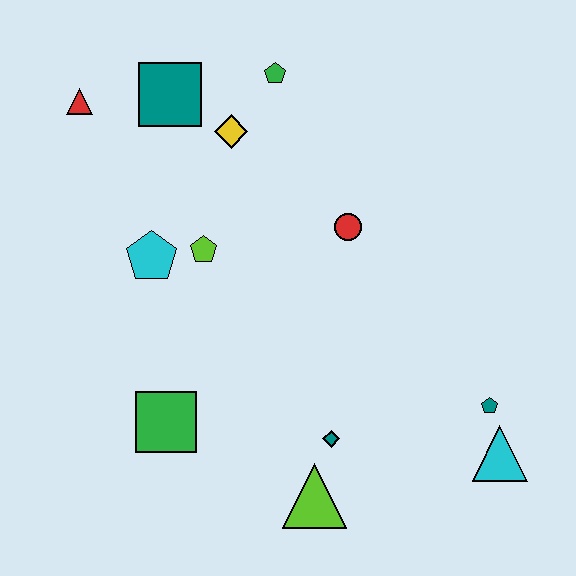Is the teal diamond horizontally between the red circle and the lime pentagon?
Yes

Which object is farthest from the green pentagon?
The cyan triangle is farthest from the green pentagon.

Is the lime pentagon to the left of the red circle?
Yes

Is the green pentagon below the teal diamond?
No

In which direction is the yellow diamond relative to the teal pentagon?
The yellow diamond is above the teal pentagon.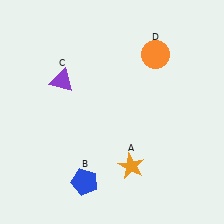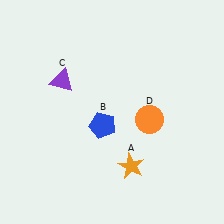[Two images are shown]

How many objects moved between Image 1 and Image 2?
2 objects moved between the two images.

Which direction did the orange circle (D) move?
The orange circle (D) moved down.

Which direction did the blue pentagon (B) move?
The blue pentagon (B) moved up.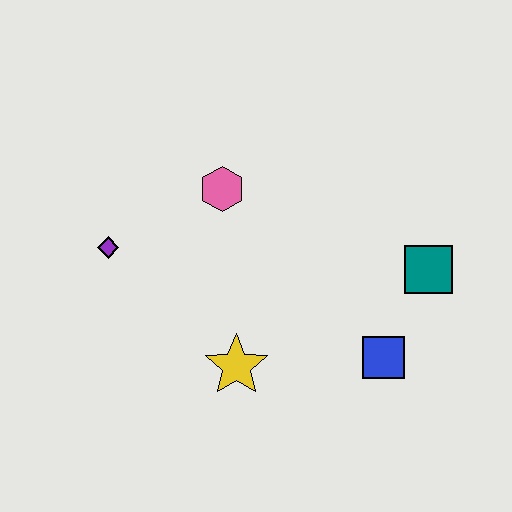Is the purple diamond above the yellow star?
Yes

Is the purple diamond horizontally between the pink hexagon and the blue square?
No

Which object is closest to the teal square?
The blue square is closest to the teal square.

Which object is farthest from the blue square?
The purple diamond is farthest from the blue square.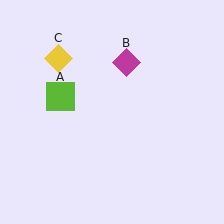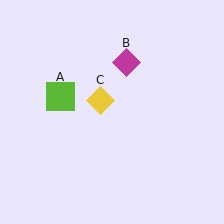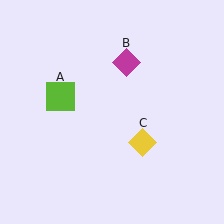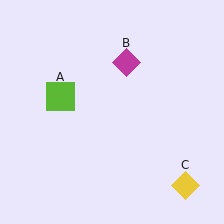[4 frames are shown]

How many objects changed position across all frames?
1 object changed position: yellow diamond (object C).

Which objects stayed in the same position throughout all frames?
Lime square (object A) and magenta diamond (object B) remained stationary.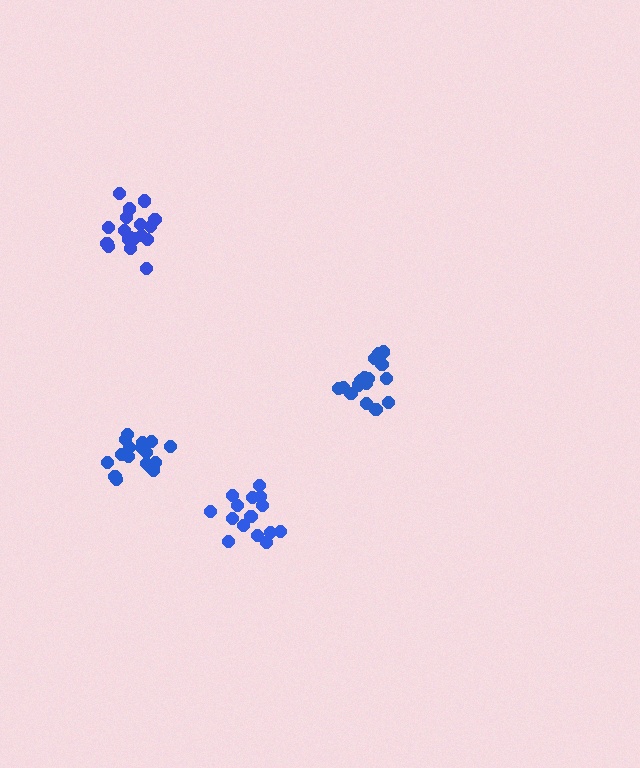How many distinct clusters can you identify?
There are 4 distinct clusters.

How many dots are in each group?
Group 1: 17 dots, Group 2: 20 dots, Group 3: 18 dots, Group 4: 15 dots (70 total).